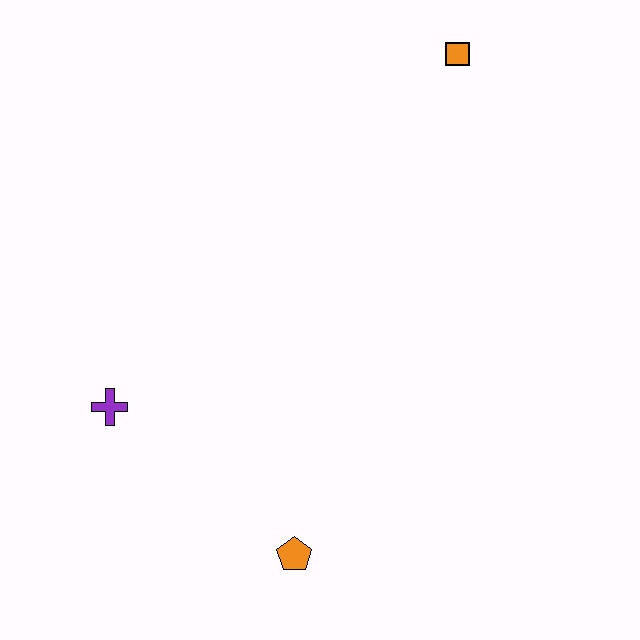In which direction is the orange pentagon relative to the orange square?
The orange pentagon is below the orange square.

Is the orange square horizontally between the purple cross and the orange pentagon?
No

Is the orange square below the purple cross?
No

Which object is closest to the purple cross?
The orange pentagon is closest to the purple cross.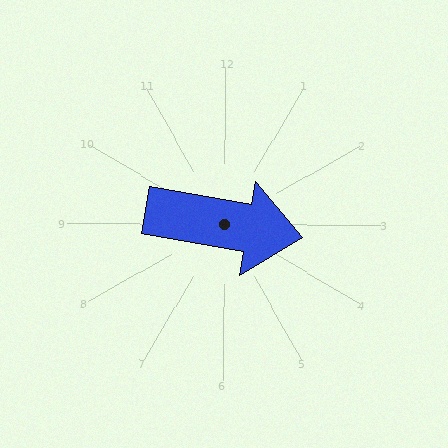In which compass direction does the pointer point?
East.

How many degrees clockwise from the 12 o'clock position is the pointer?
Approximately 100 degrees.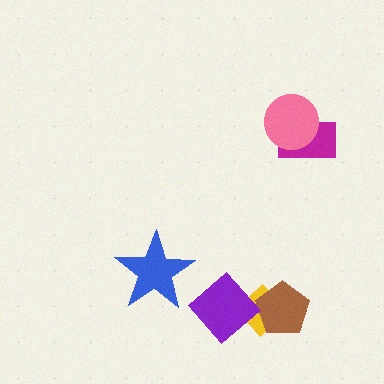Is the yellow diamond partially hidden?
Yes, it is partially covered by another shape.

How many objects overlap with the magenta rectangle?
1 object overlaps with the magenta rectangle.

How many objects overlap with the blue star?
0 objects overlap with the blue star.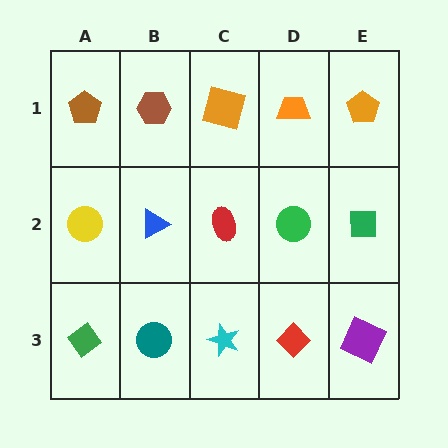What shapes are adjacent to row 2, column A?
A brown pentagon (row 1, column A), a green diamond (row 3, column A), a blue triangle (row 2, column B).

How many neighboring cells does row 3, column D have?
3.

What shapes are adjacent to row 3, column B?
A blue triangle (row 2, column B), a green diamond (row 3, column A), a cyan star (row 3, column C).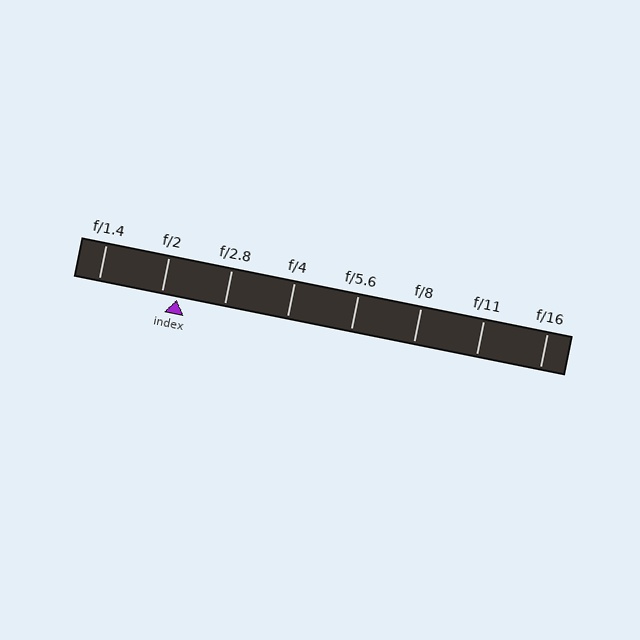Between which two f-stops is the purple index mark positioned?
The index mark is between f/2 and f/2.8.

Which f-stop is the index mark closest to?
The index mark is closest to f/2.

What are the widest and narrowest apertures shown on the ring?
The widest aperture shown is f/1.4 and the narrowest is f/16.